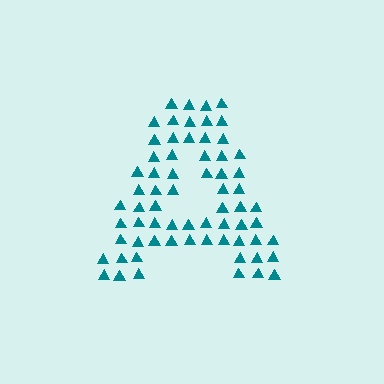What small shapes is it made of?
It is made of small triangles.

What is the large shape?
The large shape is the letter A.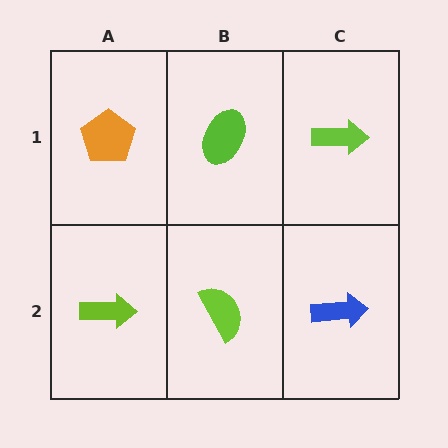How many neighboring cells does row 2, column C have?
2.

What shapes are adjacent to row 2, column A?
An orange pentagon (row 1, column A), a lime semicircle (row 2, column B).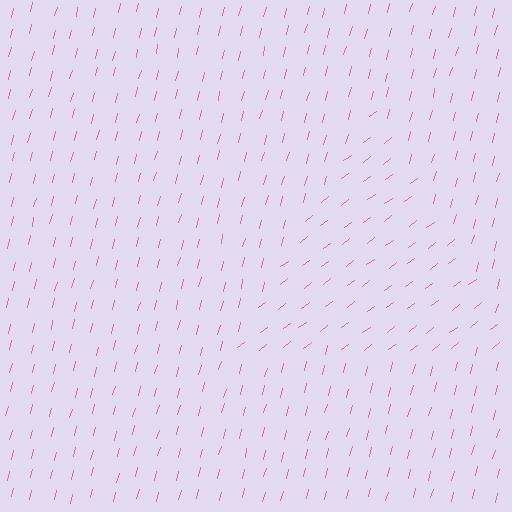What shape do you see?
I see a triangle.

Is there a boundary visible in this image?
Yes, there is a texture boundary formed by a change in line orientation.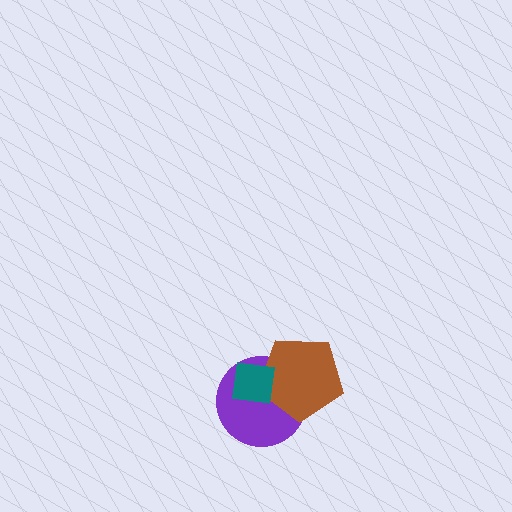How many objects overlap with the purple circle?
2 objects overlap with the purple circle.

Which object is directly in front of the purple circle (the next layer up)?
The brown pentagon is directly in front of the purple circle.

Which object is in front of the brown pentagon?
The teal square is in front of the brown pentagon.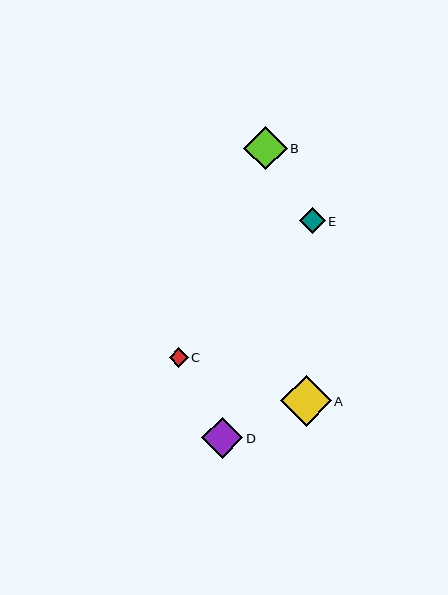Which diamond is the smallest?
Diamond C is the smallest with a size of approximately 19 pixels.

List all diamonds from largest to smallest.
From largest to smallest: A, B, D, E, C.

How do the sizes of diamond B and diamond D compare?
Diamond B and diamond D are approximately the same size.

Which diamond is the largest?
Diamond A is the largest with a size of approximately 50 pixels.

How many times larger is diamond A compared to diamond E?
Diamond A is approximately 1.9 times the size of diamond E.